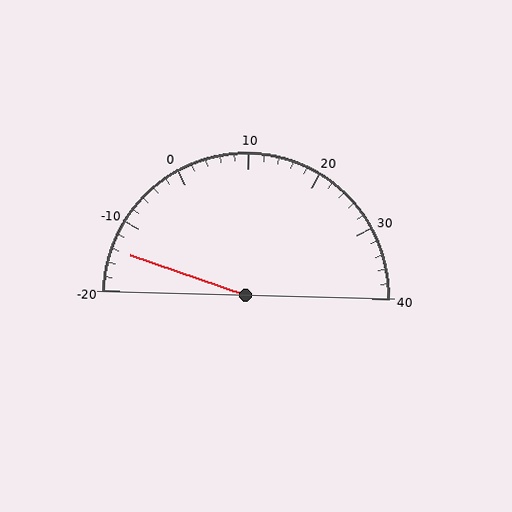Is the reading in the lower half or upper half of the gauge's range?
The reading is in the lower half of the range (-20 to 40).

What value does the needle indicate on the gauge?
The needle indicates approximately -14.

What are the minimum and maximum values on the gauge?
The gauge ranges from -20 to 40.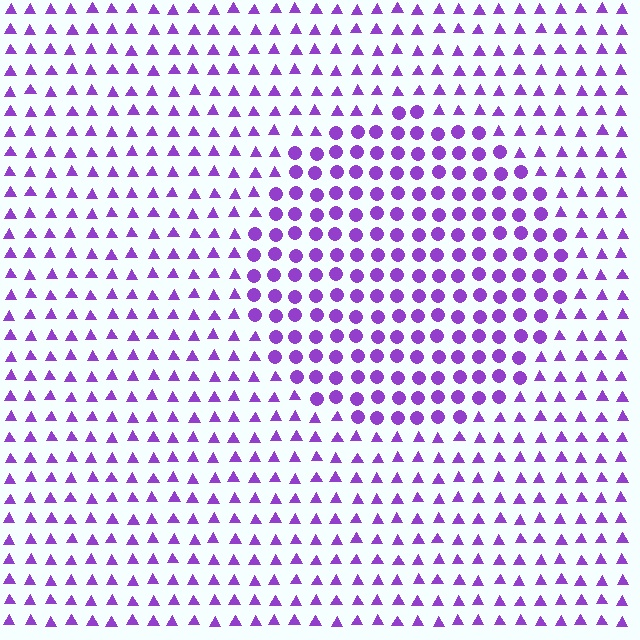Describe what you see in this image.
The image is filled with small purple elements arranged in a uniform grid. A circle-shaped region contains circles, while the surrounding area contains triangles. The boundary is defined purely by the change in element shape.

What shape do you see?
I see a circle.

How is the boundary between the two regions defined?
The boundary is defined by a change in element shape: circles inside vs. triangles outside. All elements share the same color and spacing.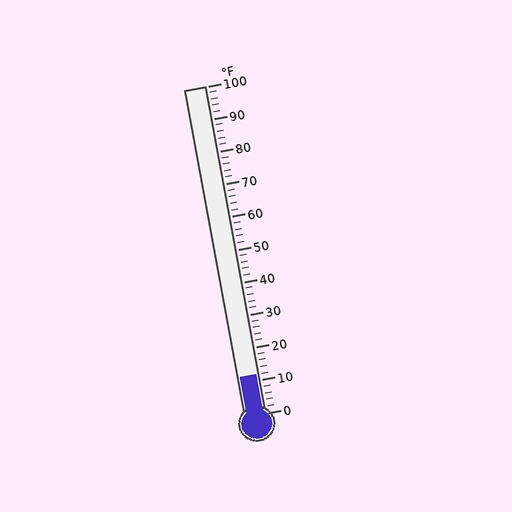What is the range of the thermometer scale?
The thermometer scale ranges from 0°F to 100°F.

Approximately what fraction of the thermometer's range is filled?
The thermometer is filled to approximately 10% of its range.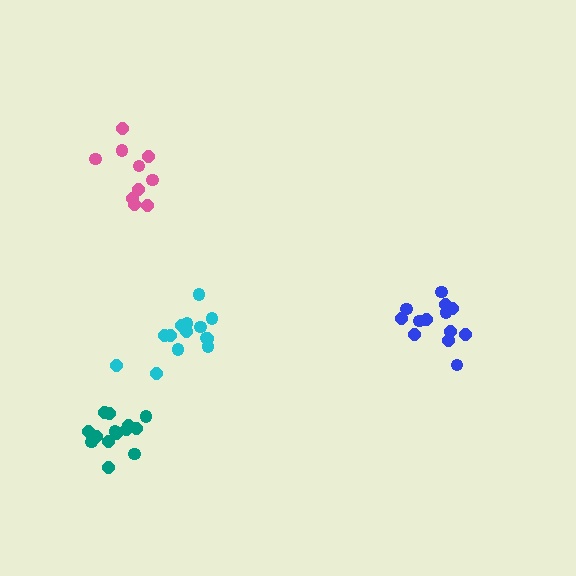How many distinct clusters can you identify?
There are 4 distinct clusters.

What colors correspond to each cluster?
The clusters are colored: blue, cyan, pink, teal.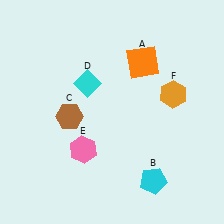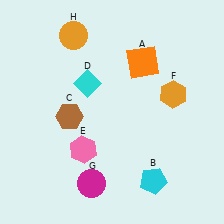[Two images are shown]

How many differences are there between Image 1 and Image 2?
There are 2 differences between the two images.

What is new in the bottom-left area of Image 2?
A magenta circle (G) was added in the bottom-left area of Image 2.